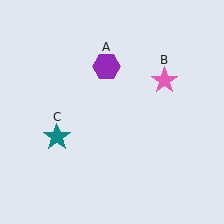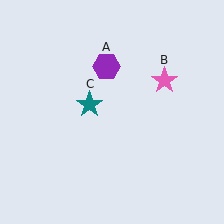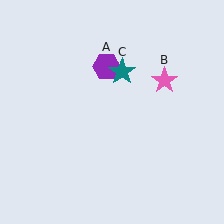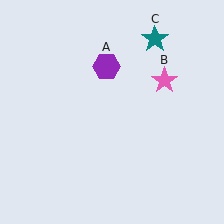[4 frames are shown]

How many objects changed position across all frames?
1 object changed position: teal star (object C).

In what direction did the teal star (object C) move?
The teal star (object C) moved up and to the right.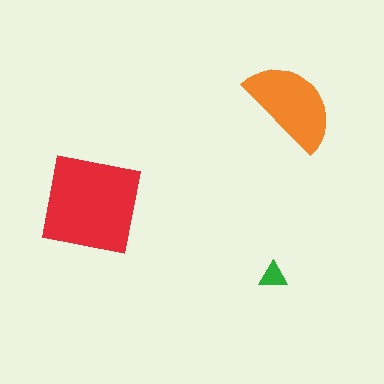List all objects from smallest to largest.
The green triangle, the orange semicircle, the red square.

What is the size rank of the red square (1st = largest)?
1st.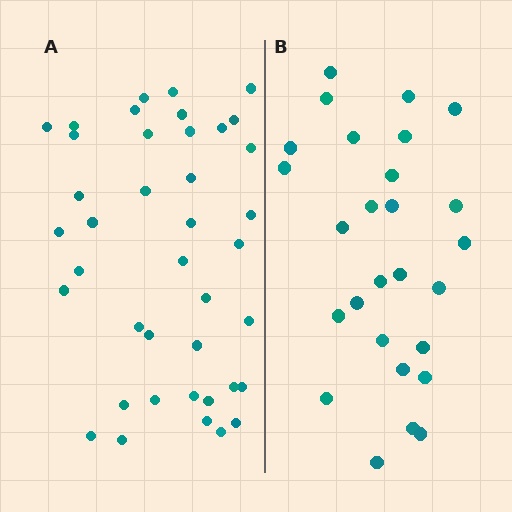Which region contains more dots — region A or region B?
Region A (the left region) has more dots.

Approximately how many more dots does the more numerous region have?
Region A has approximately 15 more dots than region B.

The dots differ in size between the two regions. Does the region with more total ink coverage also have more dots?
No. Region B has more total ink coverage because its dots are larger, but region A actually contains more individual dots. Total area can be misleading — the number of items is what matters here.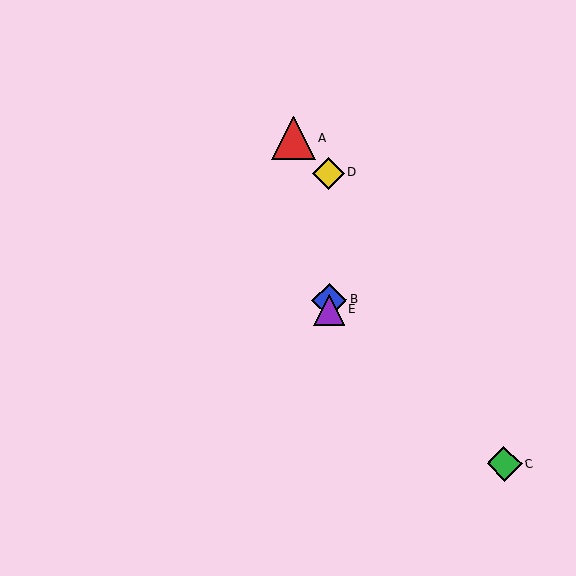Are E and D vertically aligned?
Yes, both are at x≈329.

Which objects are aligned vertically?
Objects B, D, E are aligned vertically.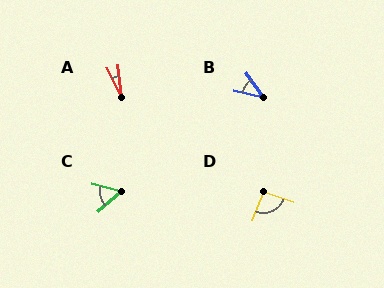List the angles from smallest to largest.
A (19°), B (43°), C (56°), D (91°).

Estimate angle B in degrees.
Approximately 43 degrees.